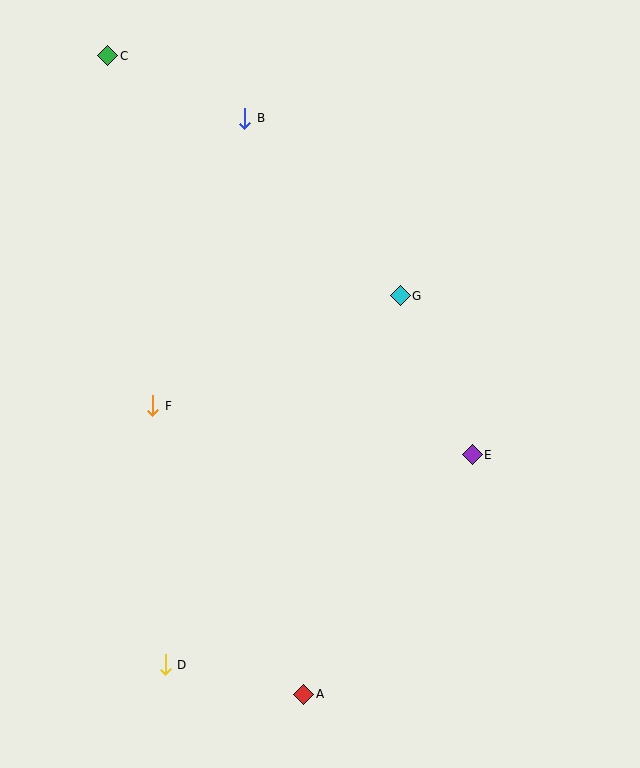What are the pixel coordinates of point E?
Point E is at (472, 455).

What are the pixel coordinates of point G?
Point G is at (400, 296).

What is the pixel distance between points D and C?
The distance between D and C is 611 pixels.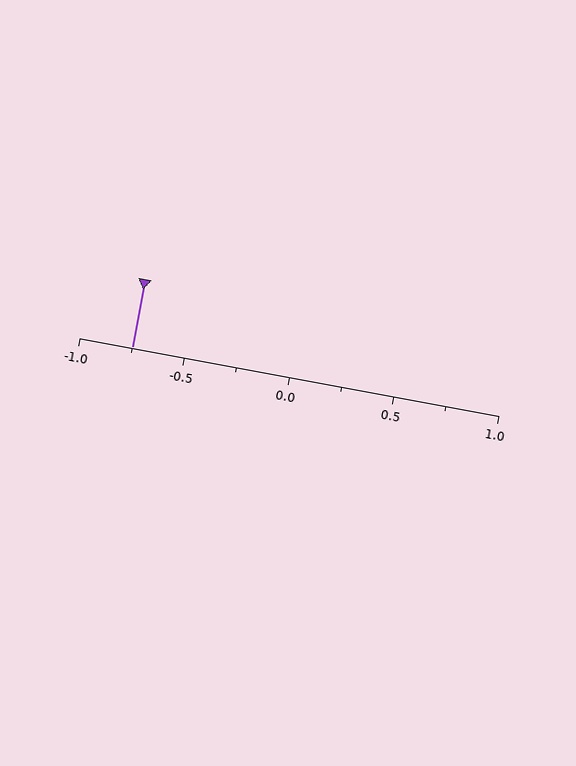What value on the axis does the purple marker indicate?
The marker indicates approximately -0.75.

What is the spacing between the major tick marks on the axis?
The major ticks are spaced 0.5 apart.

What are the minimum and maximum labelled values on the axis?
The axis runs from -1.0 to 1.0.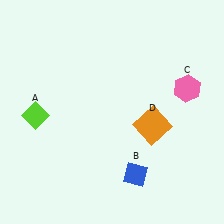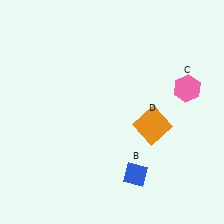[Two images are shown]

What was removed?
The lime diamond (A) was removed in Image 2.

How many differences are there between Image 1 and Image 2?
There is 1 difference between the two images.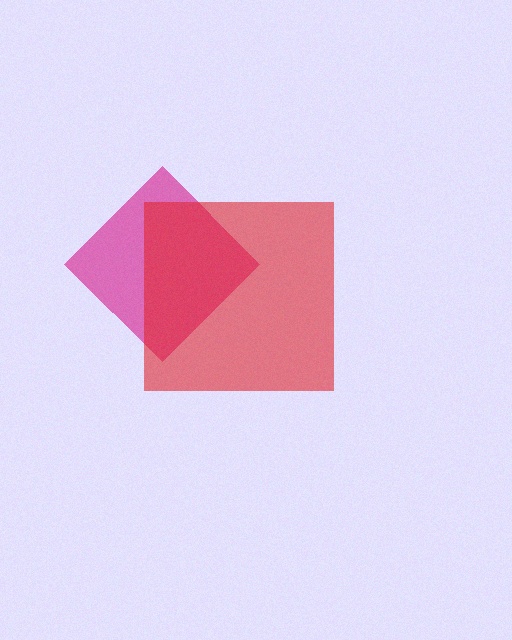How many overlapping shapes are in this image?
There are 2 overlapping shapes in the image.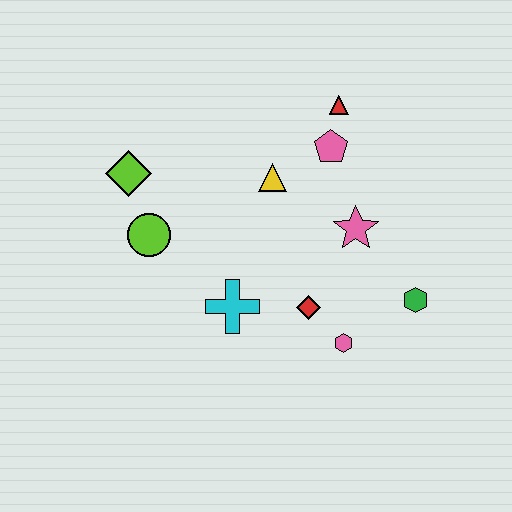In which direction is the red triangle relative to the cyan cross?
The red triangle is above the cyan cross.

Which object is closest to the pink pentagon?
The red triangle is closest to the pink pentagon.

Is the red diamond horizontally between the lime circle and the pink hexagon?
Yes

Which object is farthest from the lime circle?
The green hexagon is farthest from the lime circle.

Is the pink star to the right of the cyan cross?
Yes